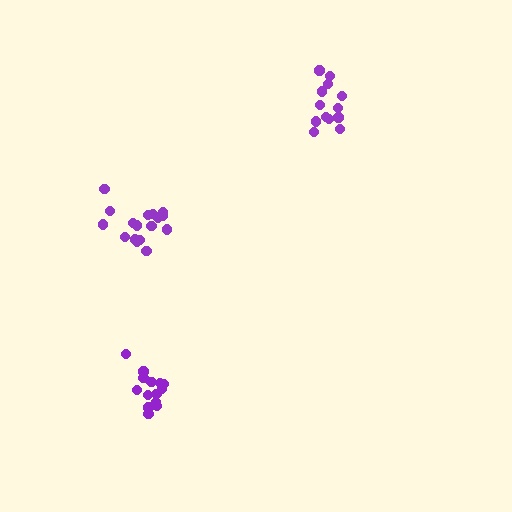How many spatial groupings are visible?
There are 3 spatial groupings.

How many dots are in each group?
Group 1: 17 dots, Group 2: 13 dots, Group 3: 14 dots (44 total).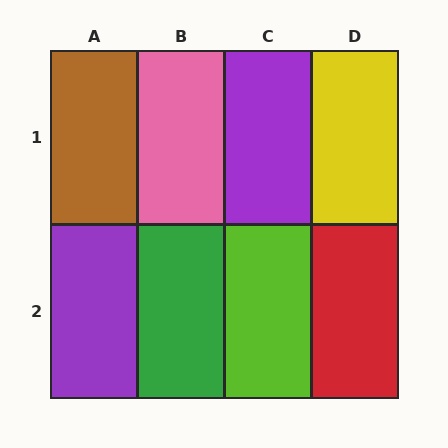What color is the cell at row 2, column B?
Green.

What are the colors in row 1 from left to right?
Brown, pink, purple, yellow.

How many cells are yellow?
1 cell is yellow.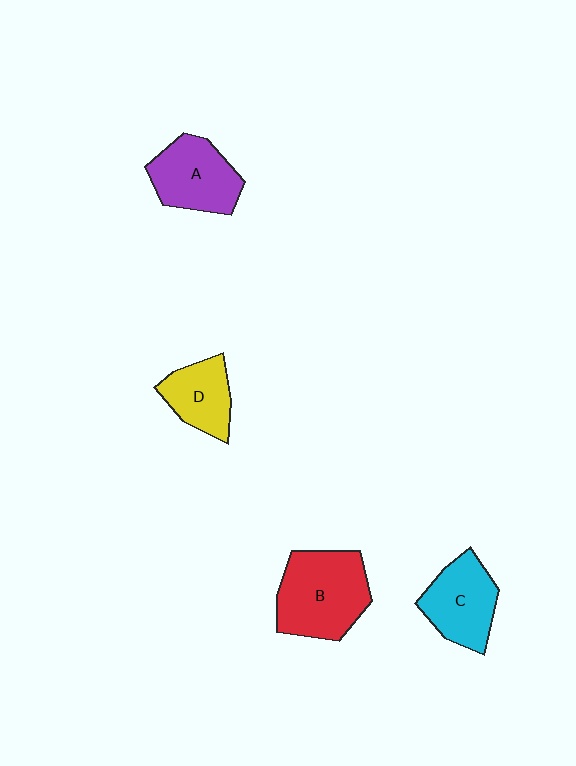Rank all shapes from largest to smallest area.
From largest to smallest: B (red), A (purple), C (cyan), D (yellow).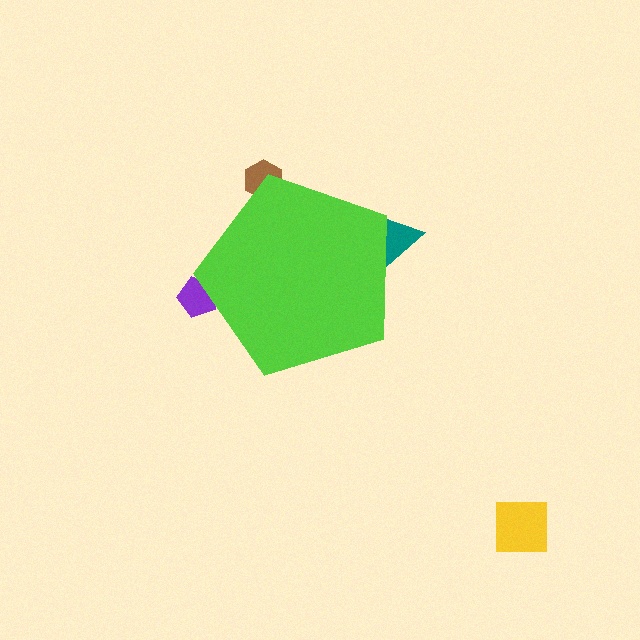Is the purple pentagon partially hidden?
Yes, the purple pentagon is partially hidden behind the lime pentagon.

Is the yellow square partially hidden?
No, the yellow square is fully visible.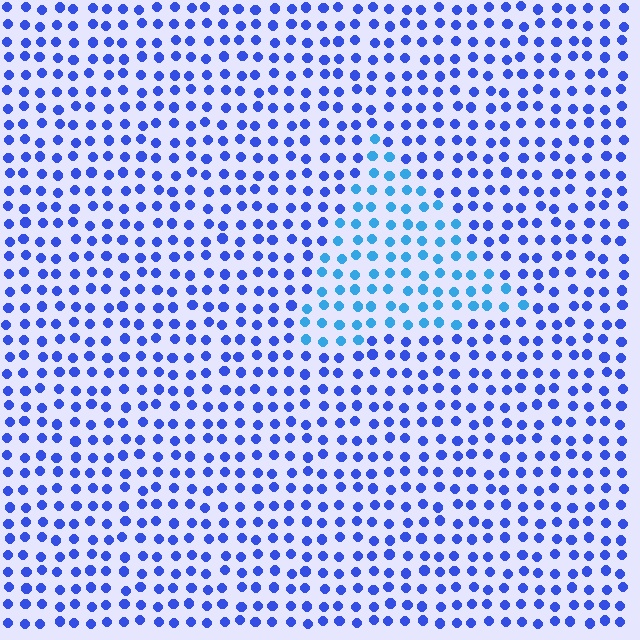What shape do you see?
I see a triangle.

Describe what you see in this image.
The image is filled with small blue elements in a uniform arrangement. A triangle-shaped region is visible where the elements are tinted to a slightly different hue, forming a subtle color boundary.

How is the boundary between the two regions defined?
The boundary is defined purely by a slight shift in hue (about 30 degrees). Spacing, size, and orientation are identical on both sides.